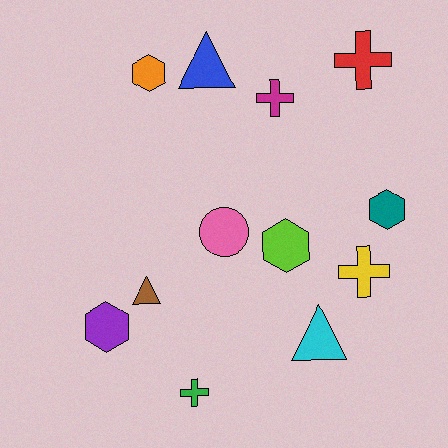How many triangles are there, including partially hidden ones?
There are 3 triangles.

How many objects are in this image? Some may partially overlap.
There are 12 objects.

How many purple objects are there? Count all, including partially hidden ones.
There is 1 purple object.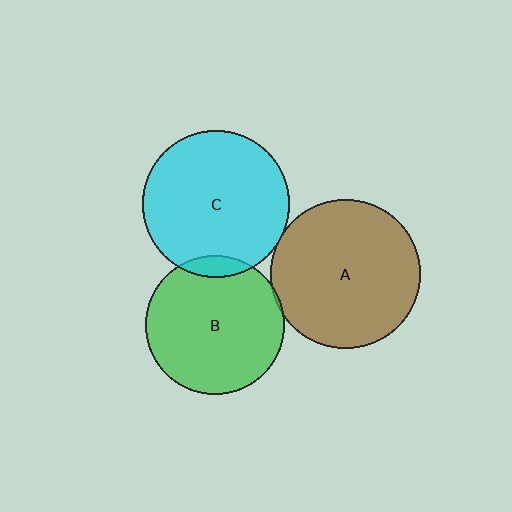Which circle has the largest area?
Circle A (brown).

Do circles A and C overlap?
Yes.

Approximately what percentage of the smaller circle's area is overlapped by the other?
Approximately 5%.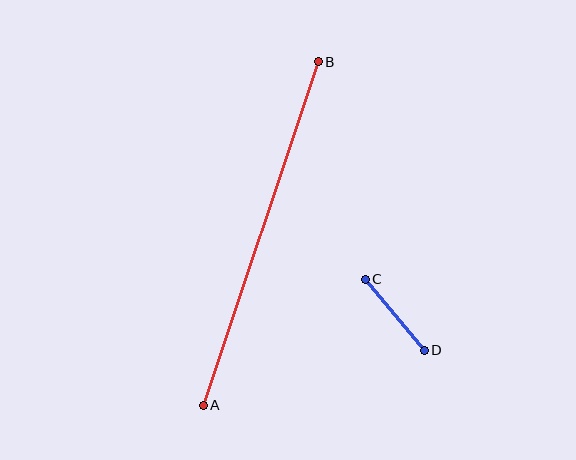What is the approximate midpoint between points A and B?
The midpoint is at approximately (261, 234) pixels.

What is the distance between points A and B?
The distance is approximately 362 pixels.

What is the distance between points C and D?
The distance is approximately 92 pixels.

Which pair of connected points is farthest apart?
Points A and B are farthest apart.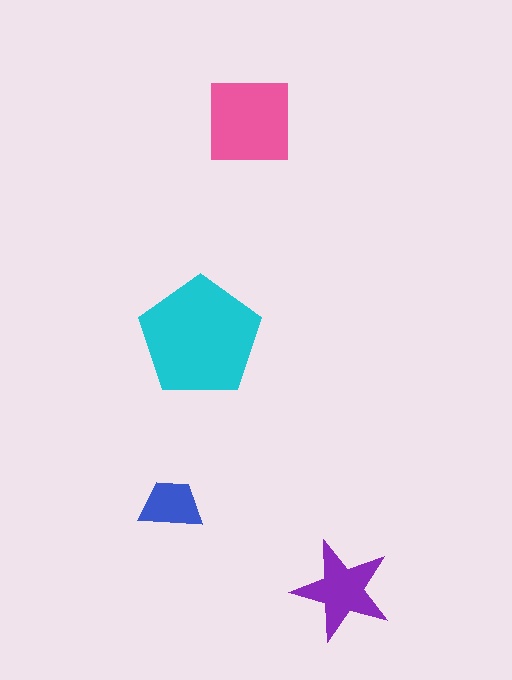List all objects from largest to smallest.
The cyan pentagon, the pink square, the purple star, the blue trapezoid.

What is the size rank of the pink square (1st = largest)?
2nd.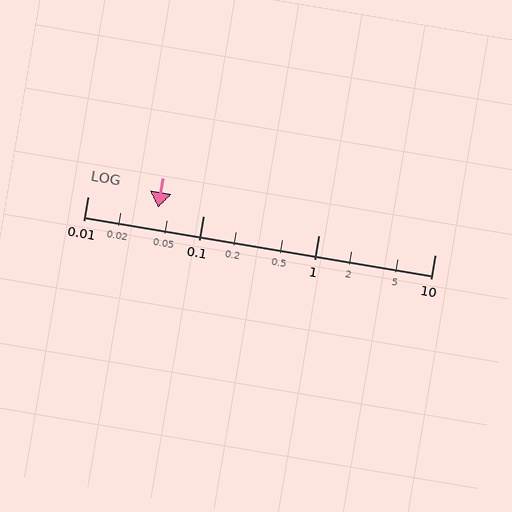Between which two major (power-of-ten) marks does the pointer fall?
The pointer is between 0.01 and 0.1.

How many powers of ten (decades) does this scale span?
The scale spans 3 decades, from 0.01 to 10.